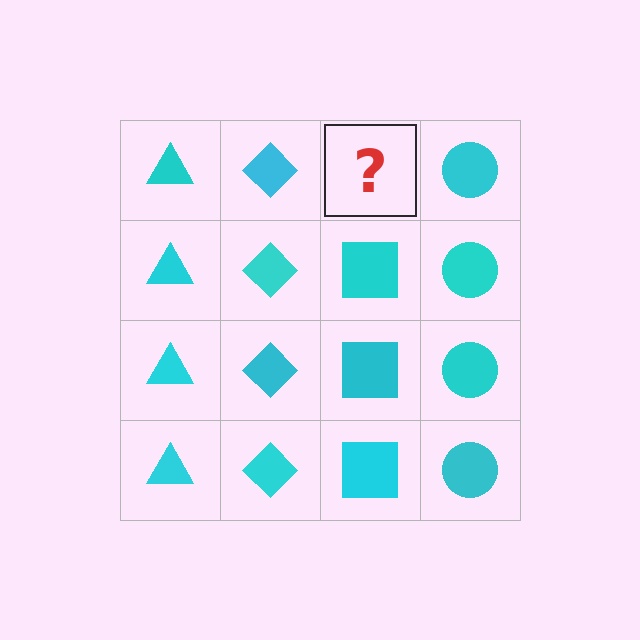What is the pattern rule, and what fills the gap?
The rule is that each column has a consistent shape. The gap should be filled with a cyan square.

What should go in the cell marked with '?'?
The missing cell should contain a cyan square.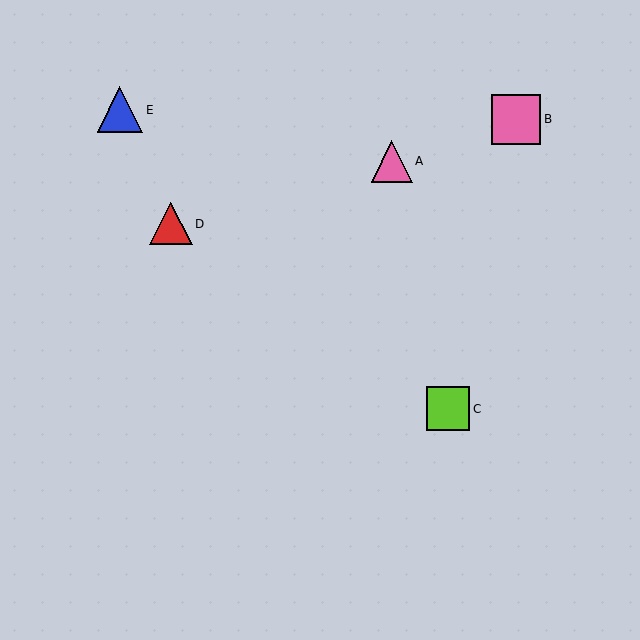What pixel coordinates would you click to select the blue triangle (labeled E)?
Click at (120, 110) to select the blue triangle E.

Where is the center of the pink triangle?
The center of the pink triangle is at (392, 161).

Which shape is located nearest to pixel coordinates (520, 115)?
The pink square (labeled B) at (516, 119) is nearest to that location.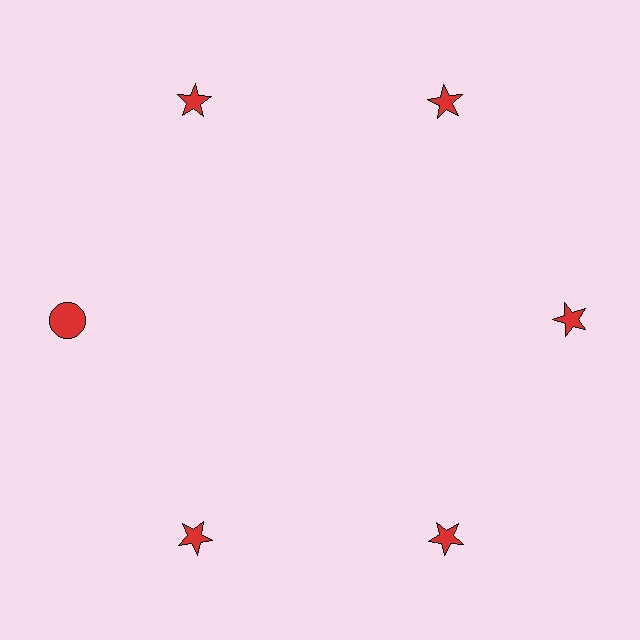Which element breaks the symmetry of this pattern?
The red circle at roughly the 9 o'clock position breaks the symmetry. All other shapes are red stars.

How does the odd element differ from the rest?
It has a different shape: circle instead of star.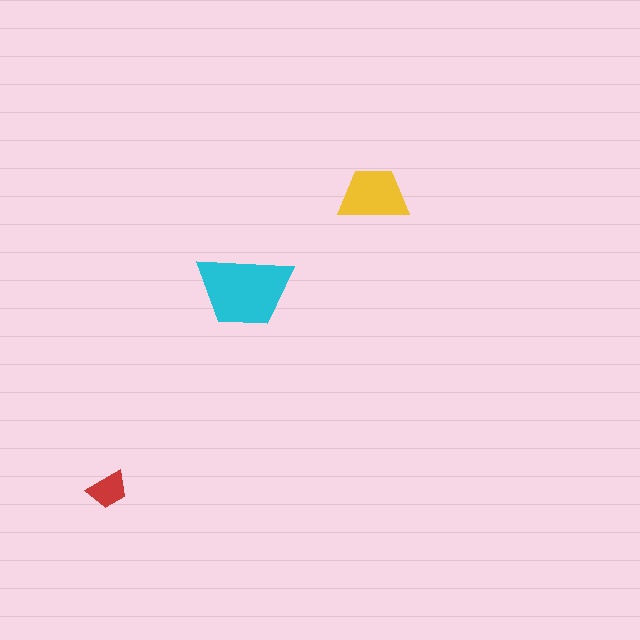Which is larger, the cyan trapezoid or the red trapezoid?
The cyan one.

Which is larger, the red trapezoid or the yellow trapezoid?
The yellow one.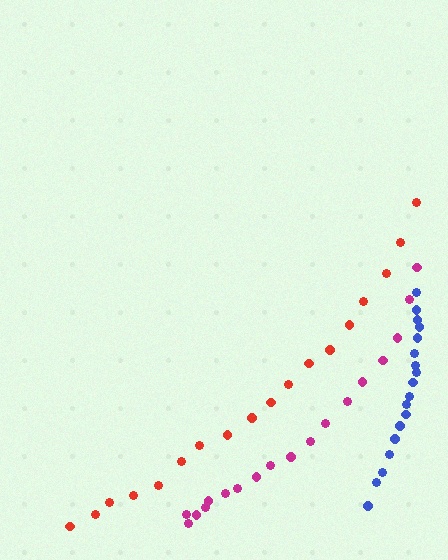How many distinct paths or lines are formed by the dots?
There are 3 distinct paths.